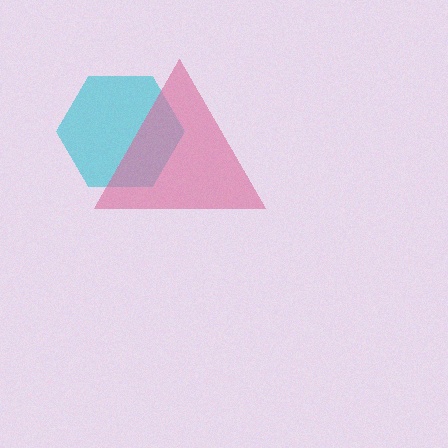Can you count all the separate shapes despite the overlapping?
Yes, there are 2 separate shapes.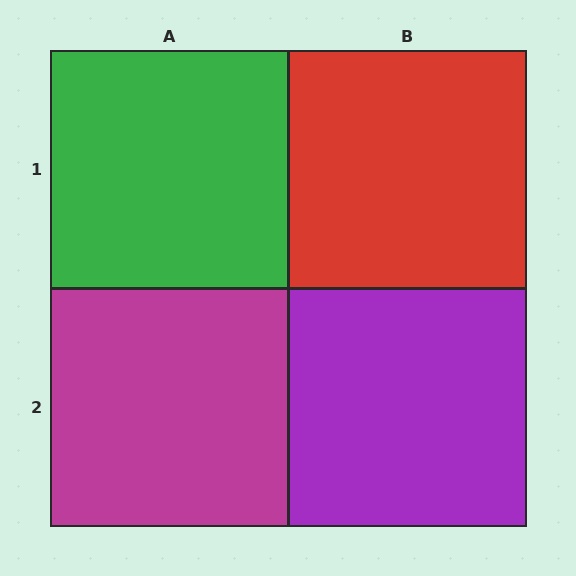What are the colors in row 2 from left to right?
Magenta, purple.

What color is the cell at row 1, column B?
Red.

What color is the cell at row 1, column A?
Green.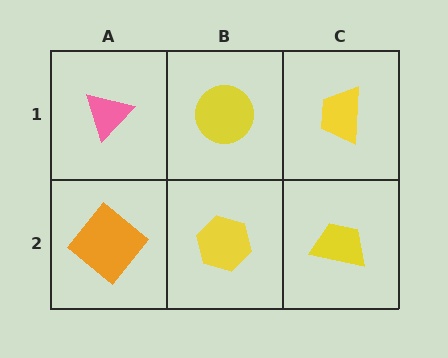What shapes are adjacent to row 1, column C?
A yellow trapezoid (row 2, column C), a yellow circle (row 1, column B).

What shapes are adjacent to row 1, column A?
An orange diamond (row 2, column A), a yellow circle (row 1, column B).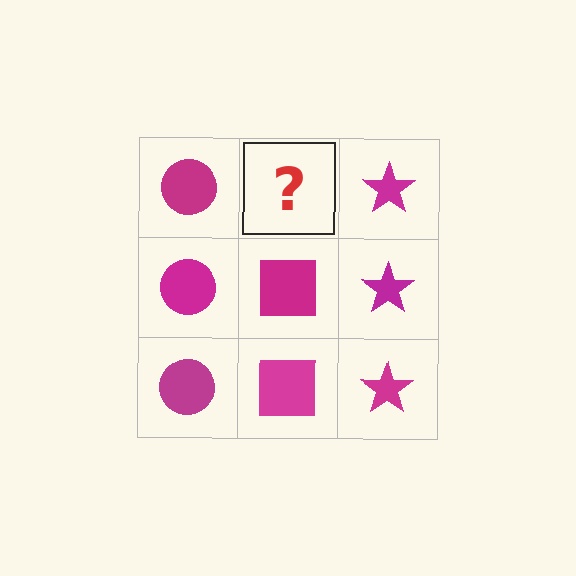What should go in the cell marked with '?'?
The missing cell should contain a magenta square.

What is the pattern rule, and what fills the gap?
The rule is that each column has a consistent shape. The gap should be filled with a magenta square.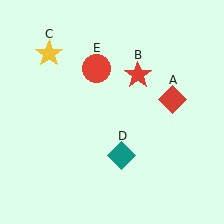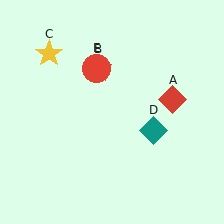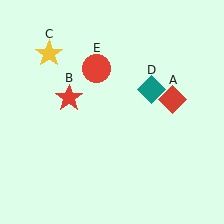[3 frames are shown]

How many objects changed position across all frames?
2 objects changed position: red star (object B), teal diamond (object D).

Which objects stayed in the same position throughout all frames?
Red diamond (object A) and yellow star (object C) and red circle (object E) remained stationary.